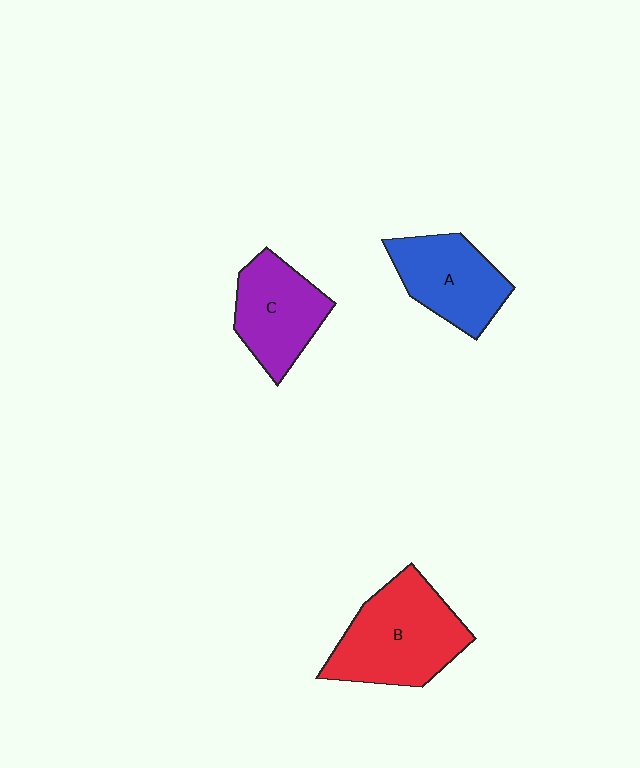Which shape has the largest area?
Shape B (red).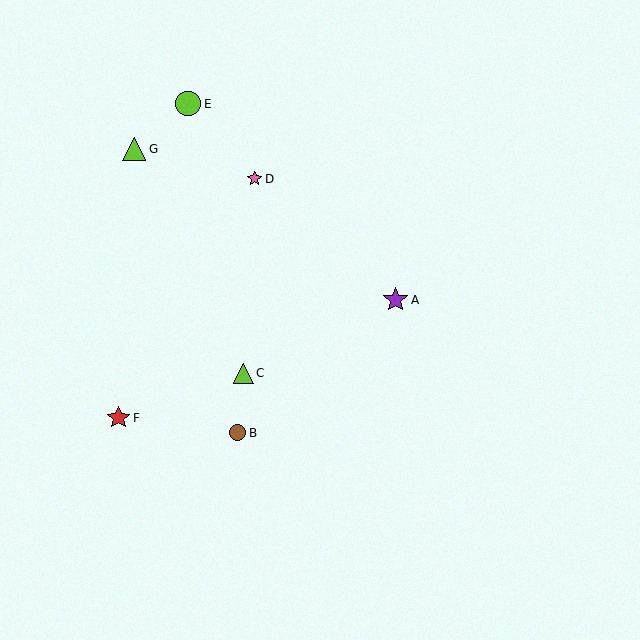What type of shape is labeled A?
Shape A is a purple star.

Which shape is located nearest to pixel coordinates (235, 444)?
The brown circle (labeled B) at (238, 433) is nearest to that location.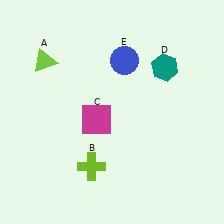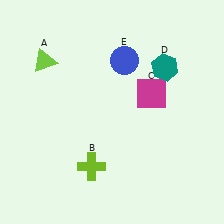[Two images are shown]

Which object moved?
The magenta square (C) moved right.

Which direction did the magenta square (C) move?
The magenta square (C) moved right.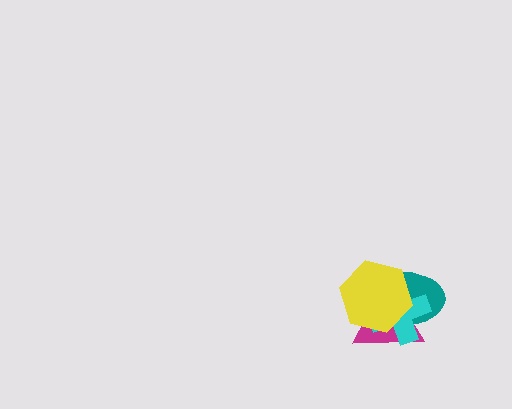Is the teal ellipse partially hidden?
Yes, it is partially covered by another shape.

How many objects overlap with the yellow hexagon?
3 objects overlap with the yellow hexagon.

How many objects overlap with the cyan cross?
3 objects overlap with the cyan cross.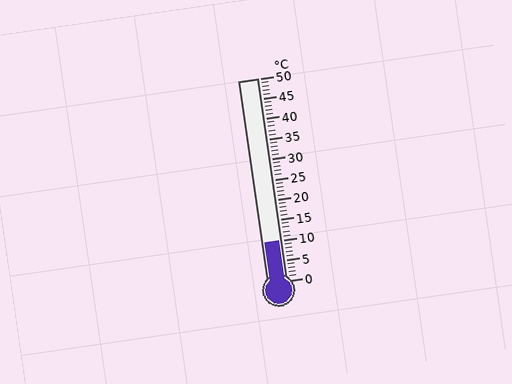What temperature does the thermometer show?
The thermometer shows approximately 10°C.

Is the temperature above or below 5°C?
The temperature is above 5°C.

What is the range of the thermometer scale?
The thermometer scale ranges from 0°C to 50°C.